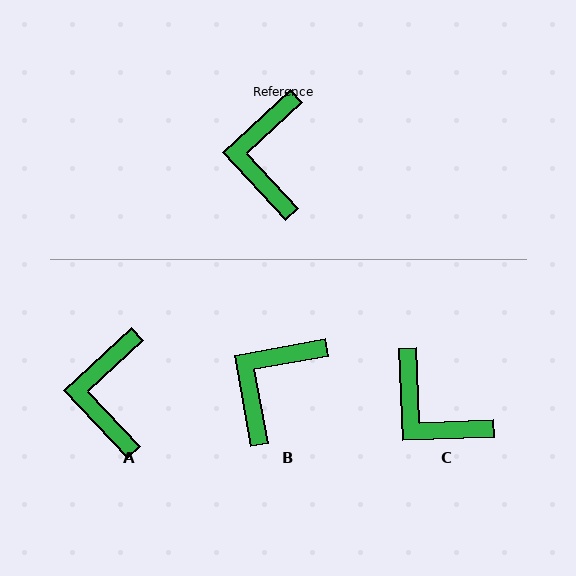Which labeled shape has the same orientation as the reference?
A.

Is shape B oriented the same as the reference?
No, it is off by about 33 degrees.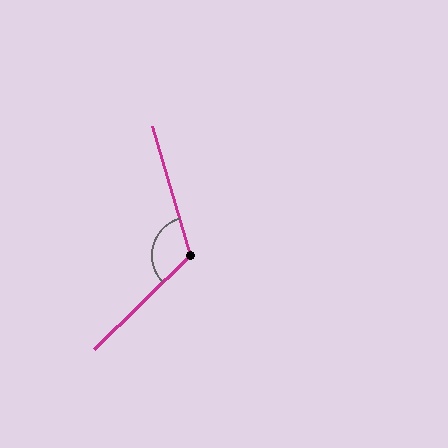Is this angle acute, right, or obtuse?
It is obtuse.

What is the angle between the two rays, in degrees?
Approximately 118 degrees.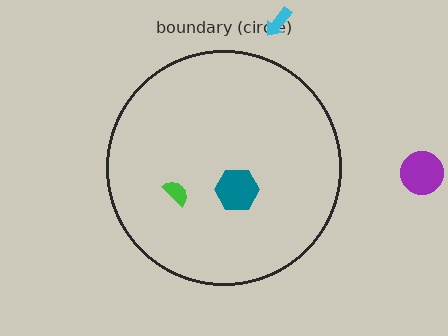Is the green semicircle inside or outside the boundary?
Inside.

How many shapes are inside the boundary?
2 inside, 2 outside.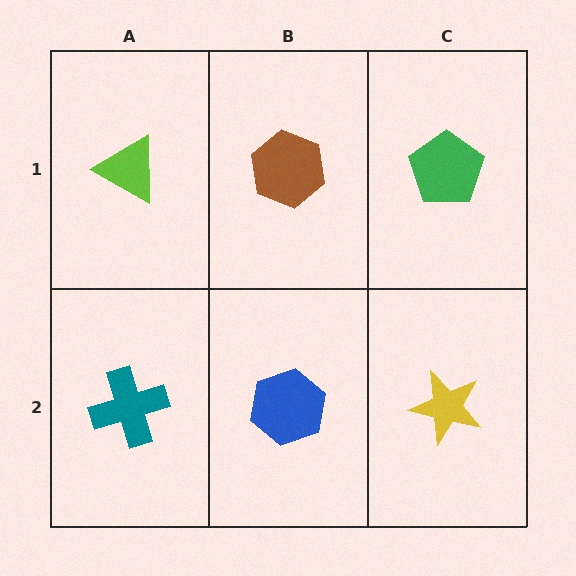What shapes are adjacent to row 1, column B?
A blue hexagon (row 2, column B), a lime triangle (row 1, column A), a green pentagon (row 1, column C).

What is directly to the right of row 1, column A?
A brown hexagon.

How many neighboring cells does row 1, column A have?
2.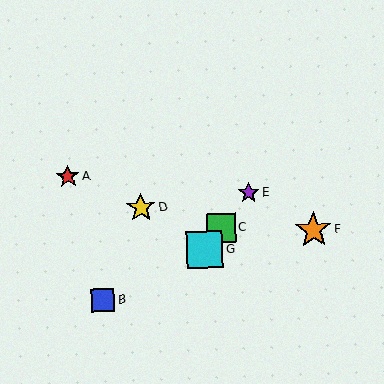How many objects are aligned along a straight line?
3 objects (C, E, G) are aligned along a straight line.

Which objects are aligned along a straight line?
Objects C, E, G are aligned along a straight line.